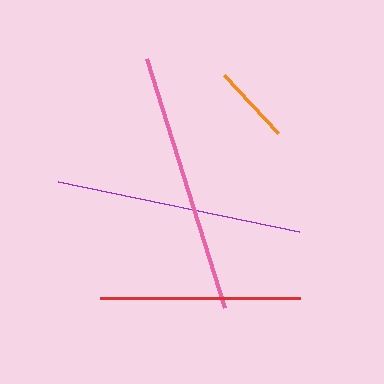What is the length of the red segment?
The red segment is approximately 199 pixels long.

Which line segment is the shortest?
The orange line is the shortest at approximately 79 pixels.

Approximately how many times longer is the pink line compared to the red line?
The pink line is approximately 1.3 times the length of the red line.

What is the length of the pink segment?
The pink segment is approximately 262 pixels long.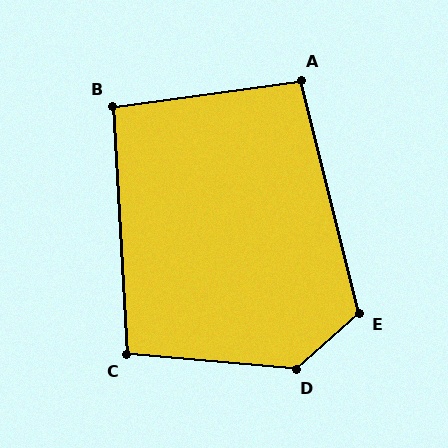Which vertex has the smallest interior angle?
B, at approximately 94 degrees.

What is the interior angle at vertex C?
Approximately 99 degrees (obtuse).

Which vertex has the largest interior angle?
D, at approximately 133 degrees.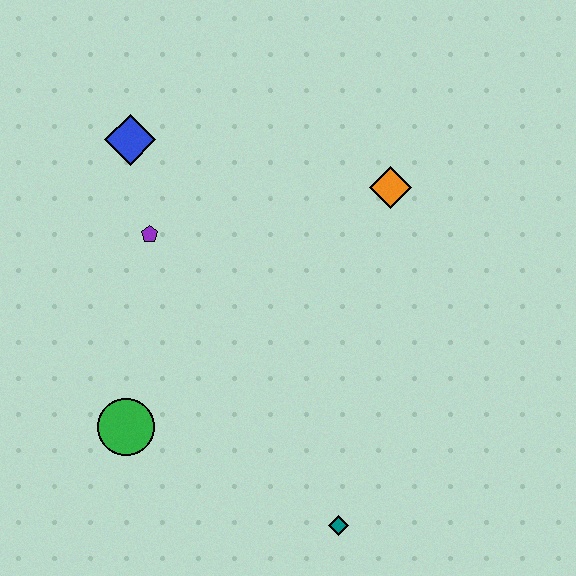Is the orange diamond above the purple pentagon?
Yes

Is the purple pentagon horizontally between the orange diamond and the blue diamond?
Yes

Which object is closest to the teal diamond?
The green circle is closest to the teal diamond.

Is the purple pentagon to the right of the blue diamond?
Yes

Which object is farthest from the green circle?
The orange diamond is farthest from the green circle.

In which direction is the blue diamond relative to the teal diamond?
The blue diamond is above the teal diamond.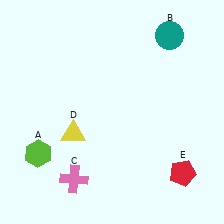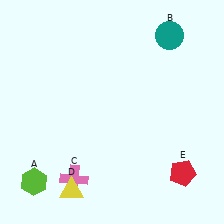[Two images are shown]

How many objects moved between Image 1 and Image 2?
2 objects moved between the two images.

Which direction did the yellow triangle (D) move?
The yellow triangle (D) moved down.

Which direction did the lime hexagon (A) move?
The lime hexagon (A) moved down.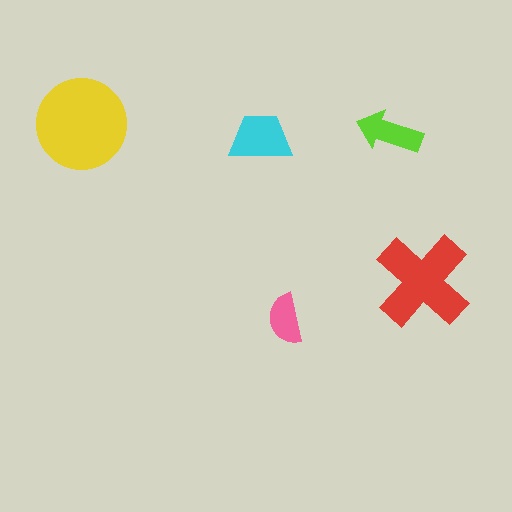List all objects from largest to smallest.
The yellow circle, the red cross, the cyan trapezoid, the lime arrow, the pink semicircle.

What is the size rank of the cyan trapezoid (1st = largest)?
3rd.